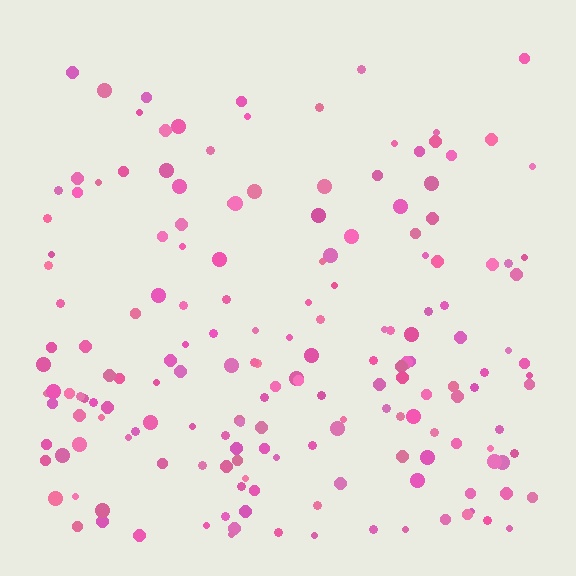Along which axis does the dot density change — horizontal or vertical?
Vertical.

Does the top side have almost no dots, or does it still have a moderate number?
Still a moderate number, just noticeably fewer than the bottom.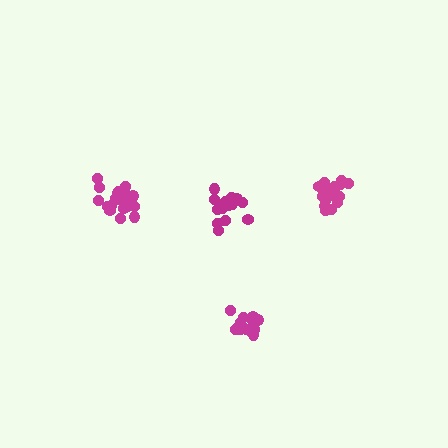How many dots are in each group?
Group 1: 20 dots, Group 2: 17 dots, Group 3: 17 dots, Group 4: 21 dots (75 total).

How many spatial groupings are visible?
There are 4 spatial groupings.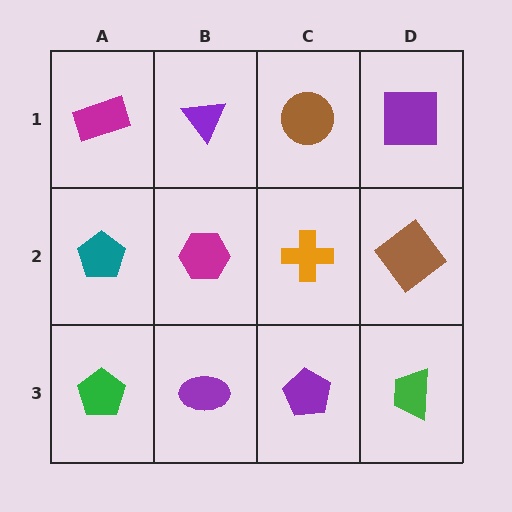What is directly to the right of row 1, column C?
A purple square.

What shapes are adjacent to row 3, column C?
An orange cross (row 2, column C), a purple ellipse (row 3, column B), a green trapezoid (row 3, column D).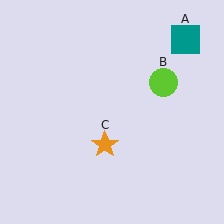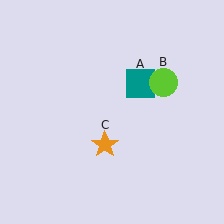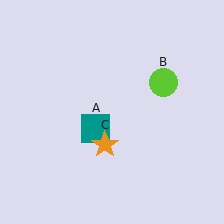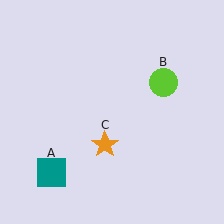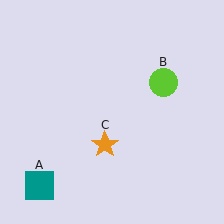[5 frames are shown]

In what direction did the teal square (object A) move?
The teal square (object A) moved down and to the left.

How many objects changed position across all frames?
1 object changed position: teal square (object A).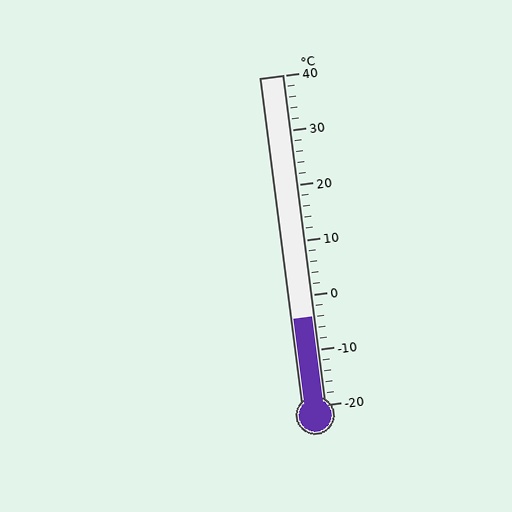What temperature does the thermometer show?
The thermometer shows approximately -4°C.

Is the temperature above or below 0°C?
The temperature is below 0°C.